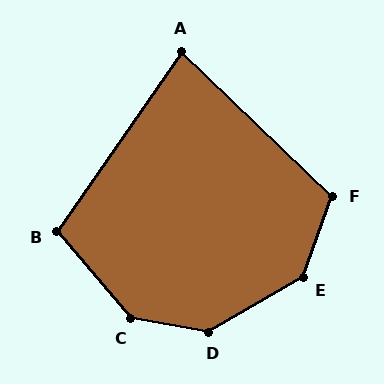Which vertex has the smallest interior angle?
A, at approximately 81 degrees.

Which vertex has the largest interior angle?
D, at approximately 141 degrees.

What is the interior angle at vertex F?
Approximately 114 degrees (obtuse).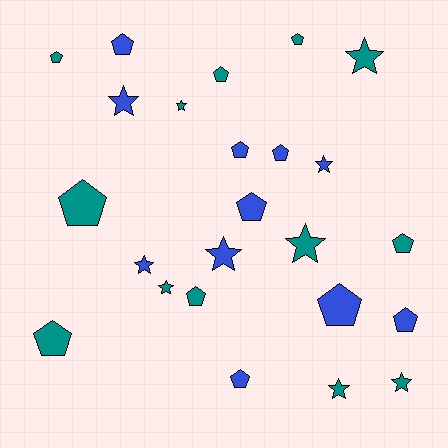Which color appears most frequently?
Teal, with 13 objects.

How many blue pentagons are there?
There are 7 blue pentagons.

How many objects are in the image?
There are 24 objects.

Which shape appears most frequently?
Pentagon, with 14 objects.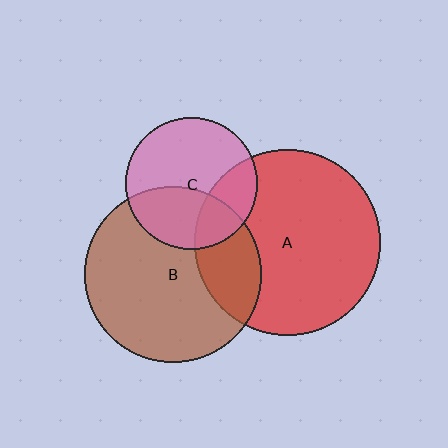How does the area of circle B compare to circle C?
Approximately 1.8 times.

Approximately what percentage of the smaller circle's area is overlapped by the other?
Approximately 25%.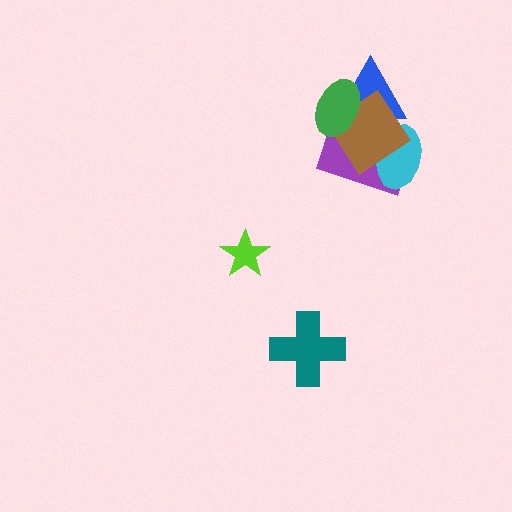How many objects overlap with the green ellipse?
3 objects overlap with the green ellipse.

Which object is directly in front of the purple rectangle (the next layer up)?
The cyan ellipse is directly in front of the purple rectangle.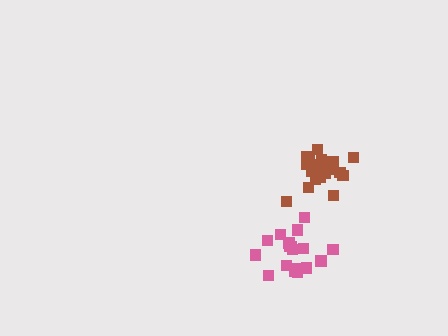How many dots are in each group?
Group 1: 18 dots, Group 2: 20 dots (38 total).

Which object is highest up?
The brown cluster is topmost.